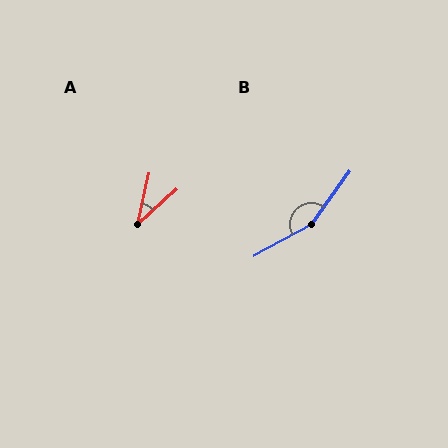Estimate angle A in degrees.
Approximately 34 degrees.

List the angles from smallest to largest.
A (34°), B (154°).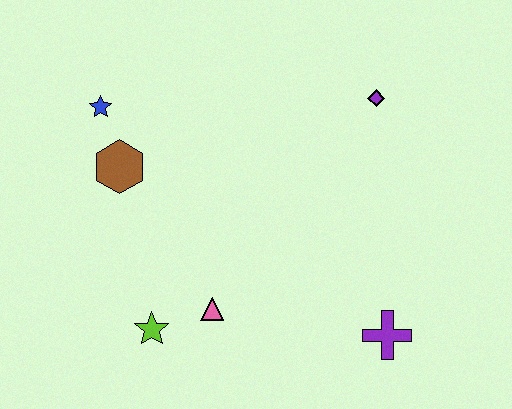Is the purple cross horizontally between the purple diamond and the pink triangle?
No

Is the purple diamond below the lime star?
No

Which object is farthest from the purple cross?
The blue star is farthest from the purple cross.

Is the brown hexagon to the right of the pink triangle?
No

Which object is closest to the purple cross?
The pink triangle is closest to the purple cross.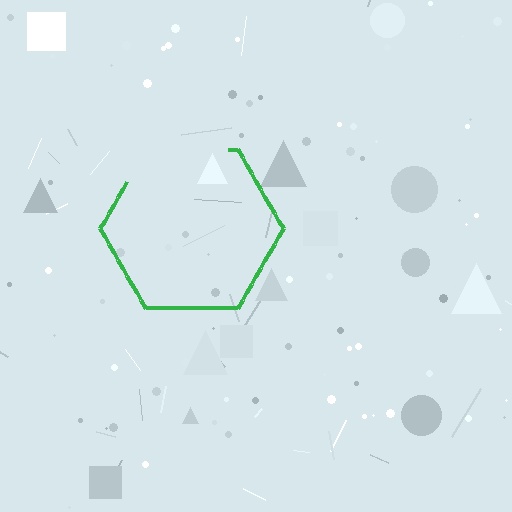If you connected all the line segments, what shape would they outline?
They would outline a hexagon.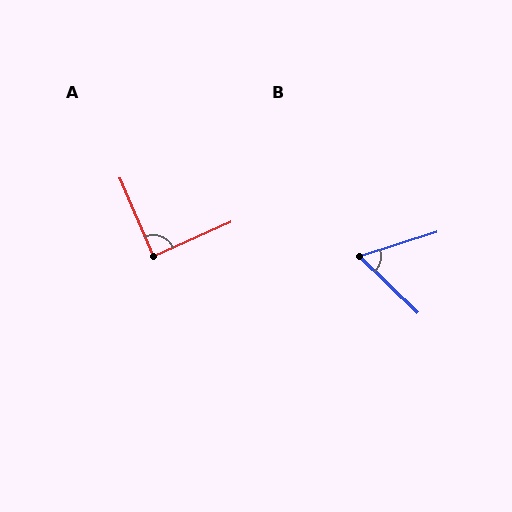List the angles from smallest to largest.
B (61°), A (89°).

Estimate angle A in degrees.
Approximately 89 degrees.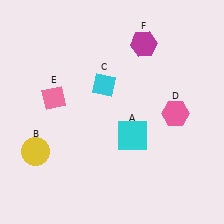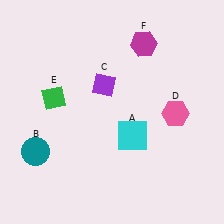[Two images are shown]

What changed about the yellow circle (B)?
In Image 1, B is yellow. In Image 2, it changed to teal.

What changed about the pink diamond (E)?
In Image 1, E is pink. In Image 2, it changed to green.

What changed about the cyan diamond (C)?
In Image 1, C is cyan. In Image 2, it changed to purple.